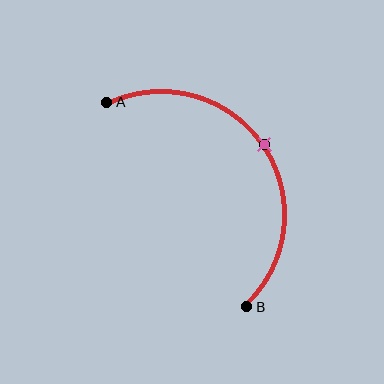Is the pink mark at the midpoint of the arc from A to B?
Yes. The pink mark lies on the arc at equal arc-length from both A and B — it is the arc midpoint.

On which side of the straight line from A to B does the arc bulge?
The arc bulges above and to the right of the straight line connecting A and B.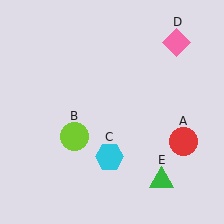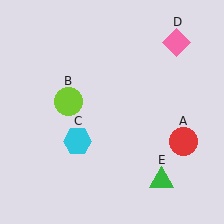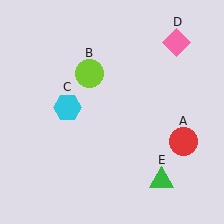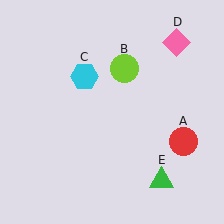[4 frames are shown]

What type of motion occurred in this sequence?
The lime circle (object B), cyan hexagon (object C) rotated clockwise around the center of the scene.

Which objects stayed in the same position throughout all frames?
Red circle (object A) and pink diamond (object D) and green triangle (object E) remained stationary.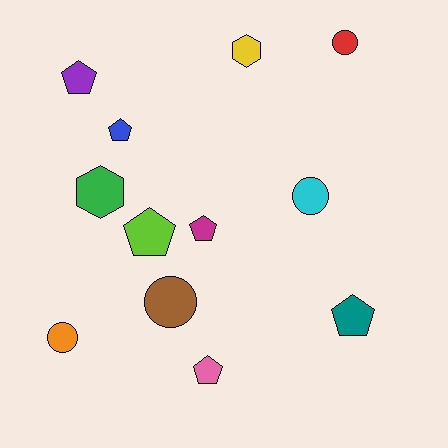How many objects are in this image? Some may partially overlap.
There are 12 objects.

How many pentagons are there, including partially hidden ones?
There are 6 pentagons.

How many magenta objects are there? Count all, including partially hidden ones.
There is 1 magenta object.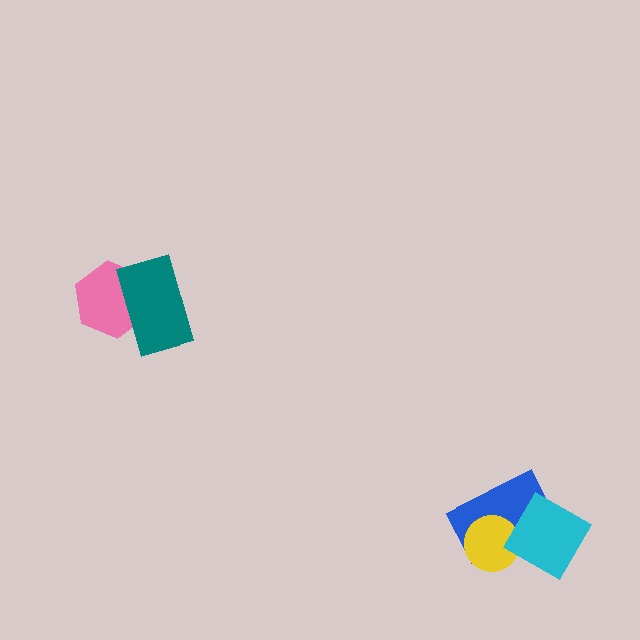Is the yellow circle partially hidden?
Yes, it is partially covered by another shape.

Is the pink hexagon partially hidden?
Yes, it is partially covered by another shape.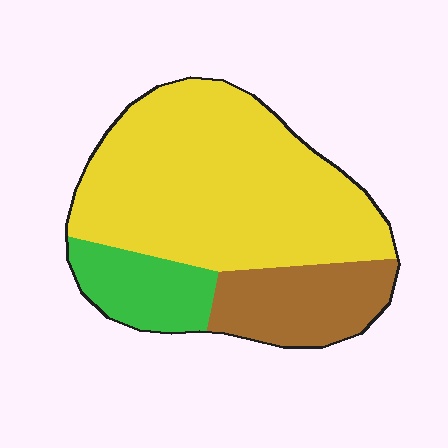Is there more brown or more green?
Brown.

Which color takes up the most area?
Yellow, at roughly 65%.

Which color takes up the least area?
Green, at roughly 15%.